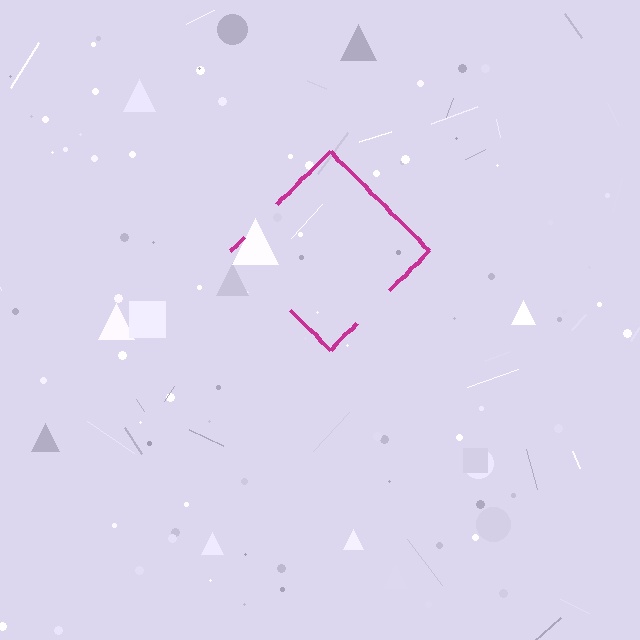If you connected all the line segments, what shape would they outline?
They would outline a diamond.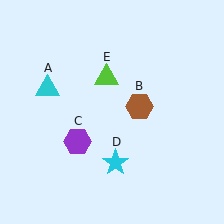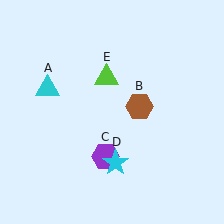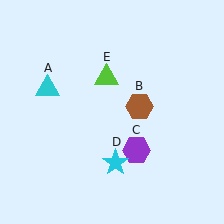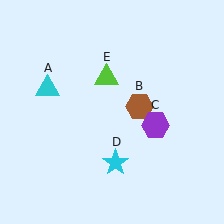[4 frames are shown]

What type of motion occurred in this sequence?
The purple hexagon (object C) rotated counterclockwise around the center of the scene.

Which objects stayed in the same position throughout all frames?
Cyan triangle (object A) and brown hexagon (object B) and cyan star (object D) and lime triangle (object E) remained stationary.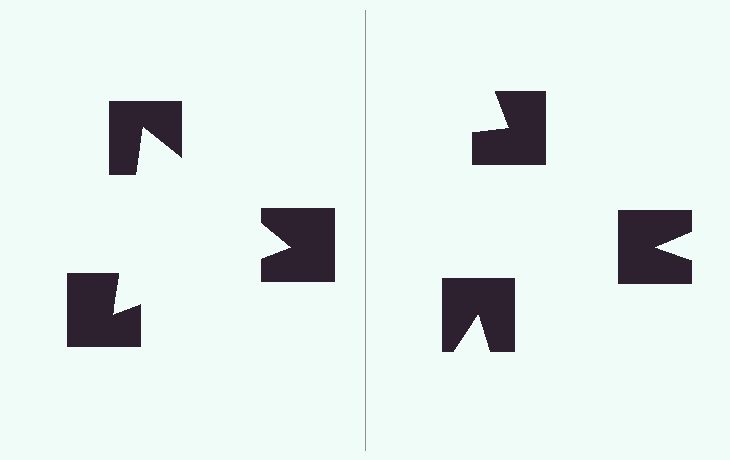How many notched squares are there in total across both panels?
6 — 3 on each side.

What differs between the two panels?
The notched squares are positioned identically on both sides; only the wedge orientations differ. On the left they align to a triangle; on the right they are misaligned.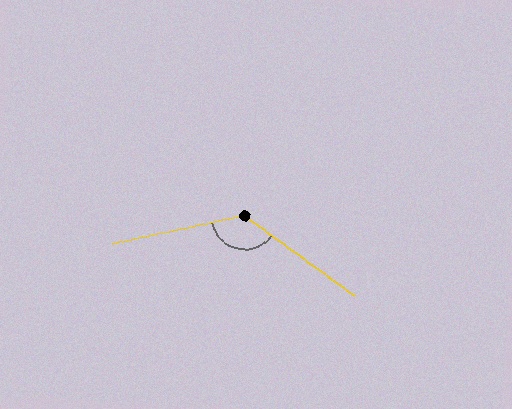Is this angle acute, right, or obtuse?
It is obtuse.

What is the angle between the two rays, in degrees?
Approximately 132 degrees.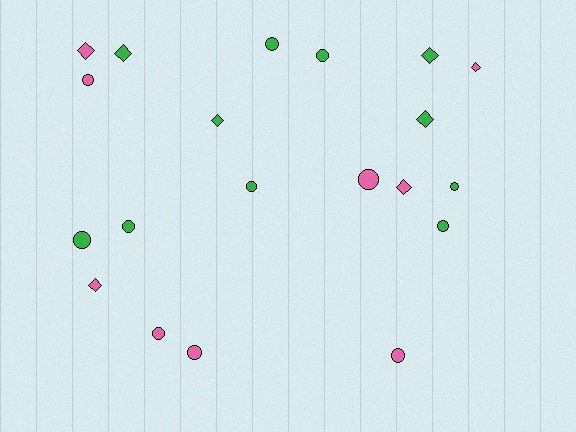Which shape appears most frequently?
Circle, with 12 objects.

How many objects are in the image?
There are 20 objects.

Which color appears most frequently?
Green, with 11 objects.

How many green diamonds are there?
There are 4 green diamonds.